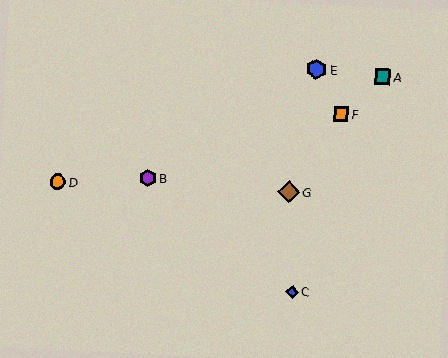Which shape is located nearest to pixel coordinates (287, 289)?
The blue diamond (labeled C) at (292, 292) is nearest to that location.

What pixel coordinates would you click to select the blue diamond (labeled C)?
Click at (292, 292) to select the blue diamond C.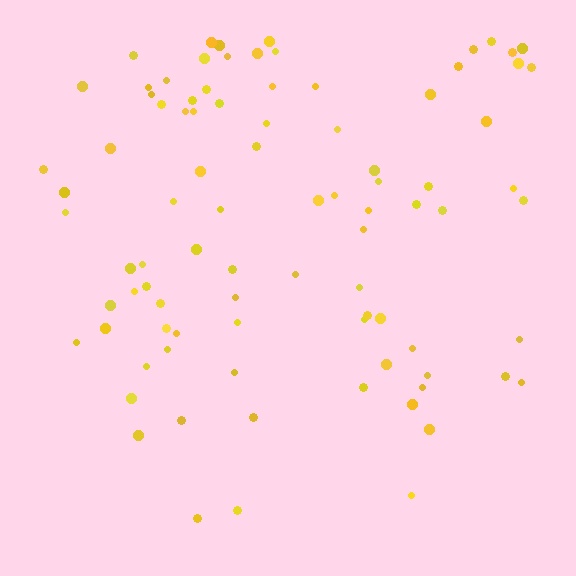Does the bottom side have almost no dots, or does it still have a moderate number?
Still a moderate number, just noticeably fewer than the top.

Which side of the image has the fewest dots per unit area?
The bottom.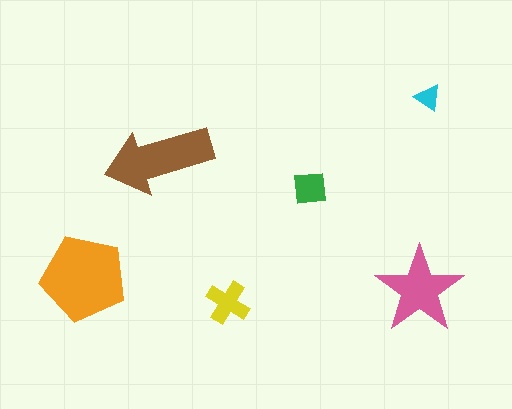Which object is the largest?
The orange pentagon.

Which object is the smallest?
The cyan triangle.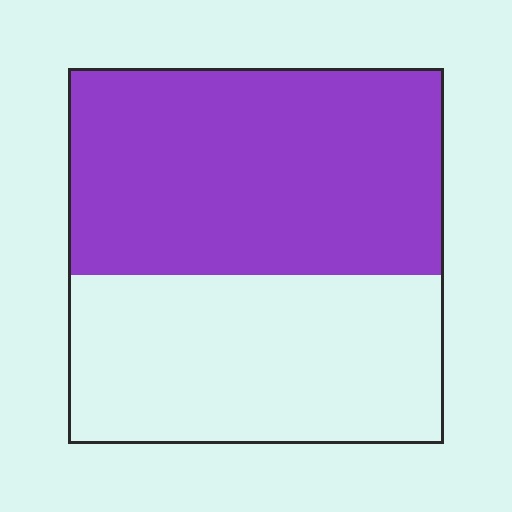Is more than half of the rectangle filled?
Yes.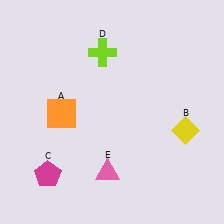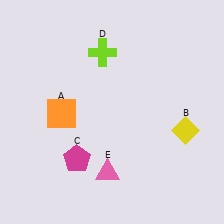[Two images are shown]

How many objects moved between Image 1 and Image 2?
1 object moved between the two images.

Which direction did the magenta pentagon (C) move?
The magenta pentagon (C) moved right.